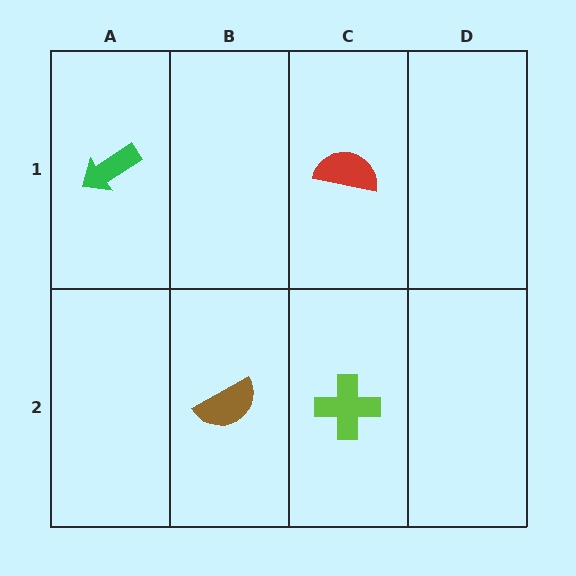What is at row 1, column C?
A red semicircle.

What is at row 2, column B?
A brown semicircle.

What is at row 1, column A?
A green arrow.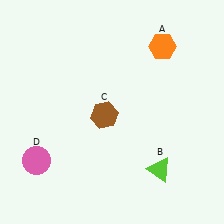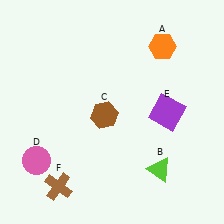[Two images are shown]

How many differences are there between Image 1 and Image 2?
There are 2 differences between the two images.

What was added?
A purple square (E), a brown cross (F) were added in Image 2.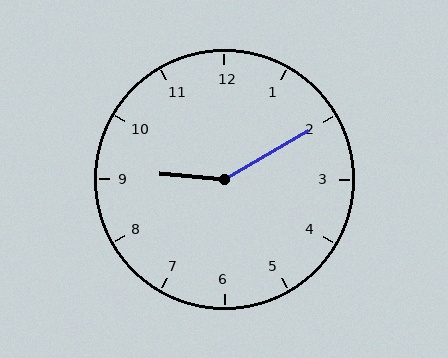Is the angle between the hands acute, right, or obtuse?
It is obtuse.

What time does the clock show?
9:10.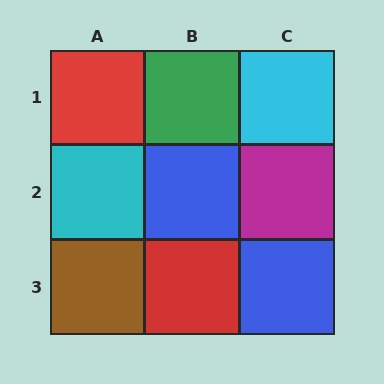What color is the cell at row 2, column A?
Cyan.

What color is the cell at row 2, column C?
Magenta.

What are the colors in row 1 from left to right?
Red, green, cyan.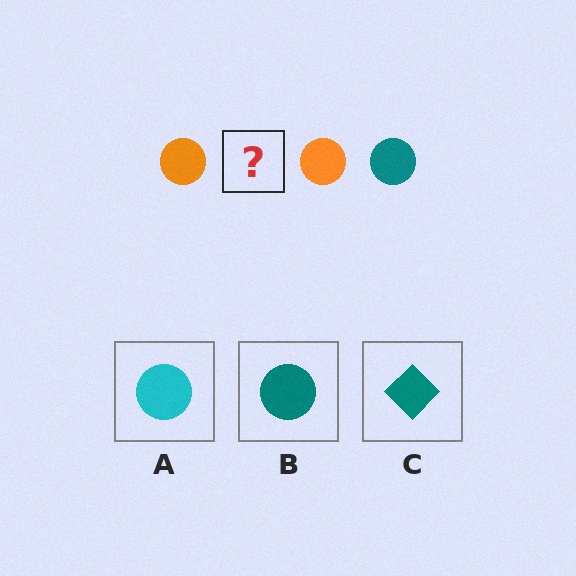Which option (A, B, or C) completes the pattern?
B.